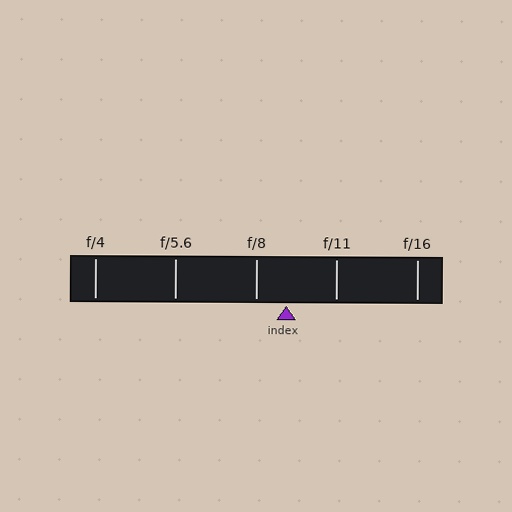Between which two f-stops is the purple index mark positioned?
The index mark is between f/8 and f/11.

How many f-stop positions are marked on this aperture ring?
There are 5 f-stop positions marked.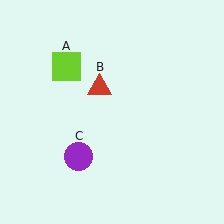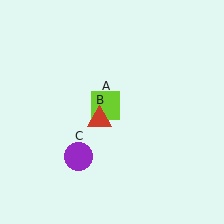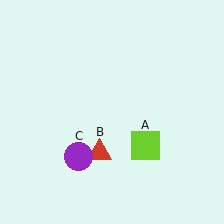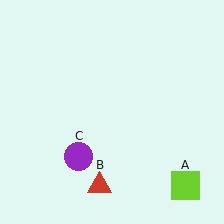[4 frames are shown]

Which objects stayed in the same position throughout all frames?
Purple circle (object C) remained stationary.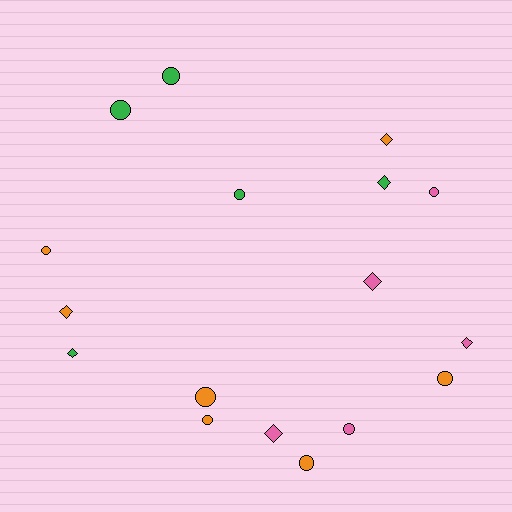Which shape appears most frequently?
Circle, with 10 objects.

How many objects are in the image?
There are 17 objects.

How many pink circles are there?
There are 2 pink circles.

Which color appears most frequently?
Orange, with 7 objects.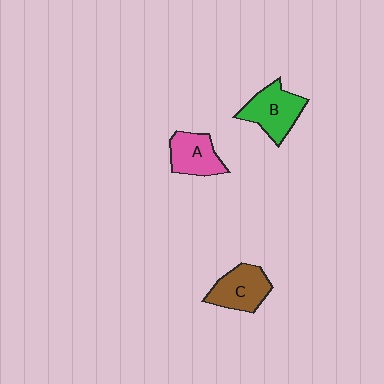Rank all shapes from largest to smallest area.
From largest to smallest: B (green), C (brown), A (pink).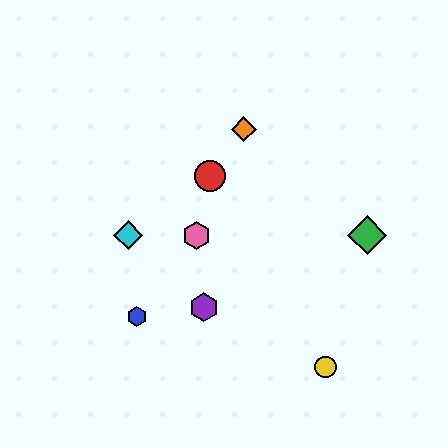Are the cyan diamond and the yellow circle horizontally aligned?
No, the cyan diamond is at y≈235 and the yellow circle is at y≈367.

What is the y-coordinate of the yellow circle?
The yellow circle is at y≈367.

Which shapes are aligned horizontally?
The green diamond, the cyan diamond, the pink hexagon are aligned horizontally.